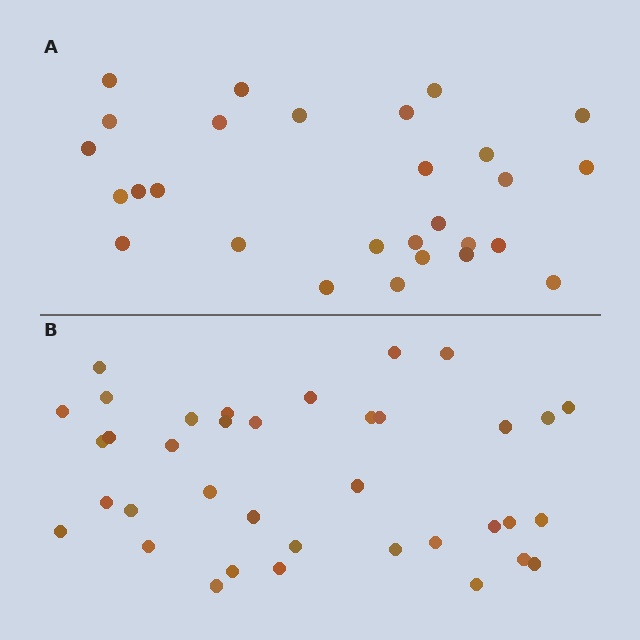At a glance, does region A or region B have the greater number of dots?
Region B (the bottom region) has more dots.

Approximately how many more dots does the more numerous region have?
Region B has roughly 8 or so more dots than region A.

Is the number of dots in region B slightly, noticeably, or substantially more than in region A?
Region B has noticeably more, but not dramatically so. The ratio is roughly 1.3 to 1.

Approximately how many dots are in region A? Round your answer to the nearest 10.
About 30 dots. (The exact count is 28, which rounds to 30.)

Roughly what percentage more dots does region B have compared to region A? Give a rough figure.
About 30% more.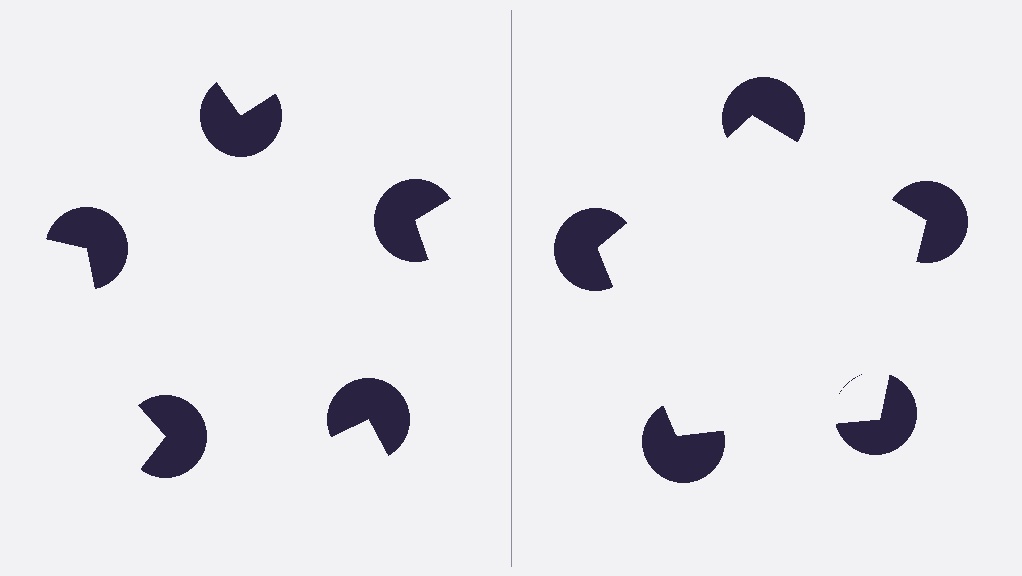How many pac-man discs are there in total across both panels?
10 — 5 on each side.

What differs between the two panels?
The pac-man discs are positioned identically on both sides; only the wedge orientations differ. On the right they align to a pentagon; on the left they are misaligned.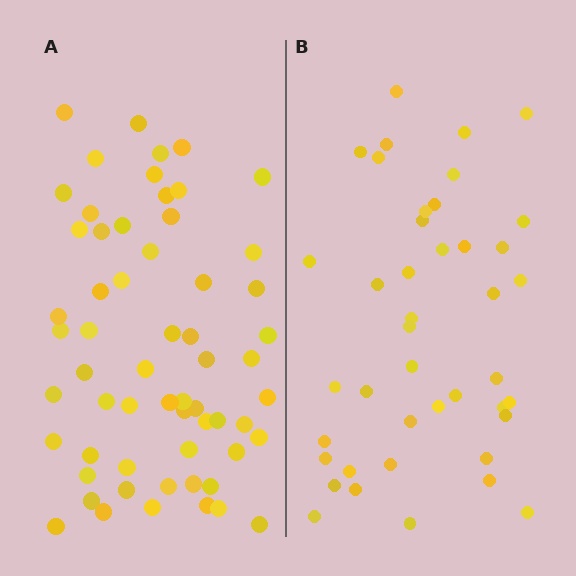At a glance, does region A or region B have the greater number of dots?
Region A (the left region) has more dots.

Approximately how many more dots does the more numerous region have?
Region A has approximately 20 more dots than region B.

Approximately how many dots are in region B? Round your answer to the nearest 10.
About 40 dots. (The exact count is 42, which rounds to 40.)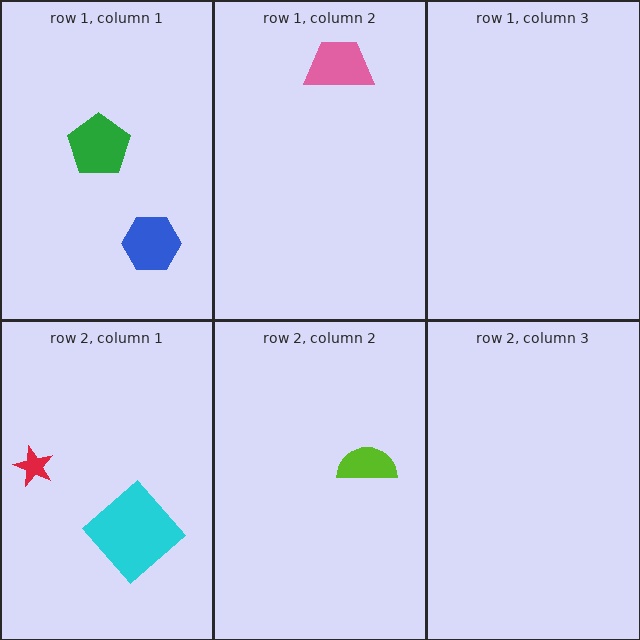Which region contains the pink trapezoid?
The row 1, column 2 region.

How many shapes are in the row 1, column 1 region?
2.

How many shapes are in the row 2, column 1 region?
2.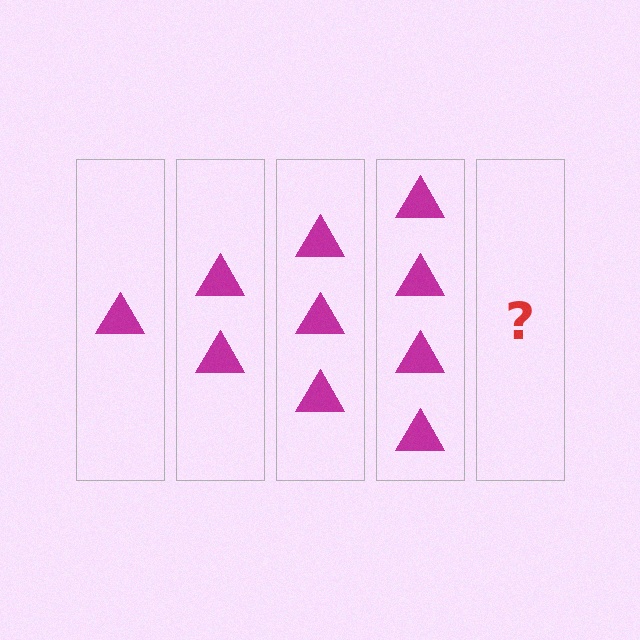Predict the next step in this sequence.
The next step is 5 triangles.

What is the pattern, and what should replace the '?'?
The pattern is that each step adds one more triangle. The '?' should be 5 triangles.